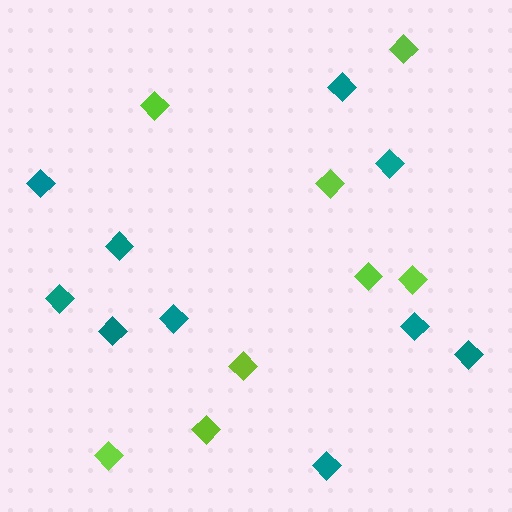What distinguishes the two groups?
There are 2 groups: one group of lime diamonds (8) and one group of teal diamonds (10).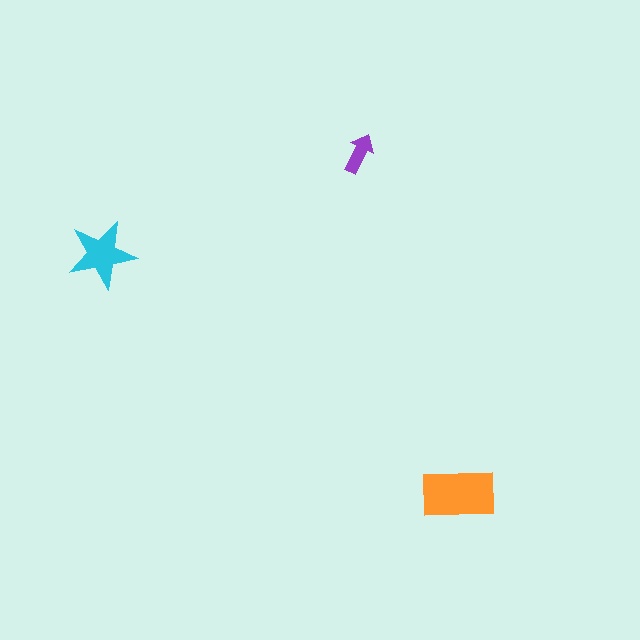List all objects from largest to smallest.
The orange rectangle, the cyan star, the purple arrow.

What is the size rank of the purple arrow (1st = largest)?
3rd.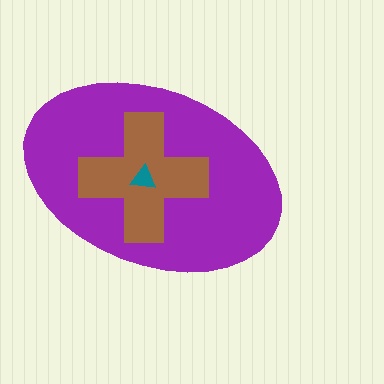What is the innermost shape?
The teal triangle.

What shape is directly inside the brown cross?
The teal triangle.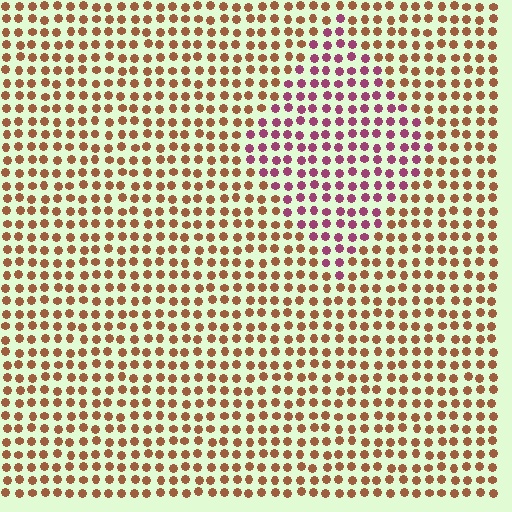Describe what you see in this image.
The image is filled with small brown elements in a uniform arrangement. A diamond-shaped region is visible where the elements are tinted to a slightly different hue, forming a subtle color boundary.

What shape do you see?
I see a diamond.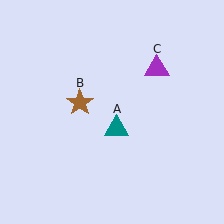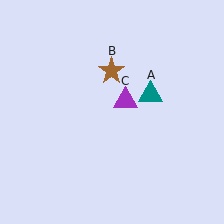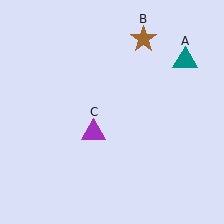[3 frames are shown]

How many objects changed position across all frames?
3 objects changed position: teal triangle (object A), brown star (object B), purple triangle (object C).